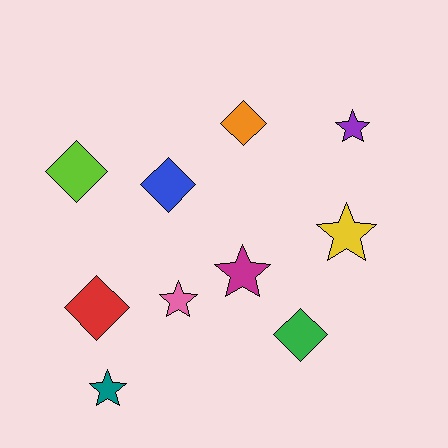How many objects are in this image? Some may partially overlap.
There are 10 objects.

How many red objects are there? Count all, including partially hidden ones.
There is 1 red object.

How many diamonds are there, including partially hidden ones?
There are 5 diamonds.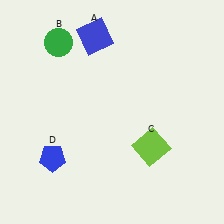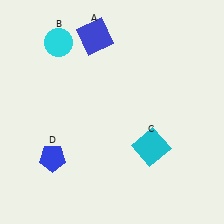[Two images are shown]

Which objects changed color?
B changed from green to cyan. C changed from lime to cyan.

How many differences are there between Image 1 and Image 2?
There are 2 differences between the two images.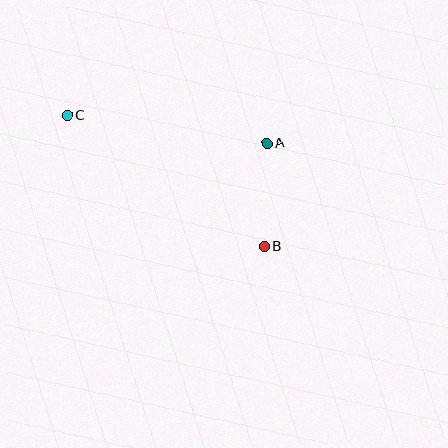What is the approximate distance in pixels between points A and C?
The distance between A and C is approximately 201 pixels.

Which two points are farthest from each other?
Points B and C are farthest from each other.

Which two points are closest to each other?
Points A and B are closest to each other.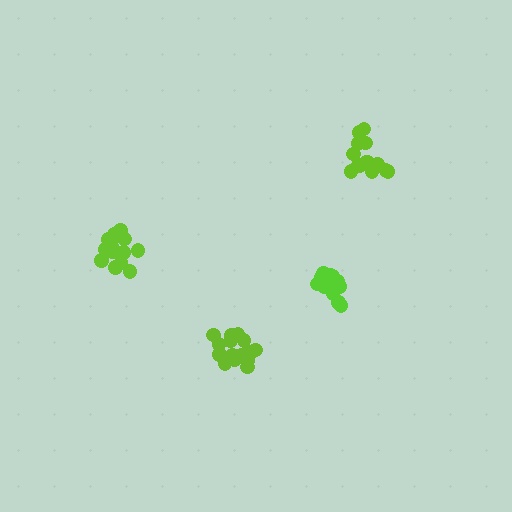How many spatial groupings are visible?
There are 4 spatial groupings.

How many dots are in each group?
Group 1: 19 dots, Group 2: 17 dots, Group 3: 16 dots, Group 4: 16 dots (68 total).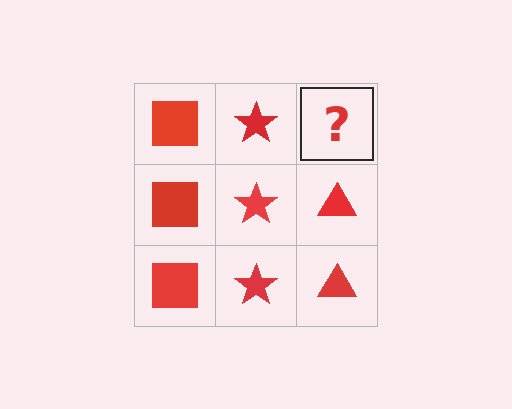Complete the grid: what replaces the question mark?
The question mark should be replaced with a red triangle.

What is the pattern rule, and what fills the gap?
The rule is that each column has a consistent shape. The gap should be filled with a red triangle.